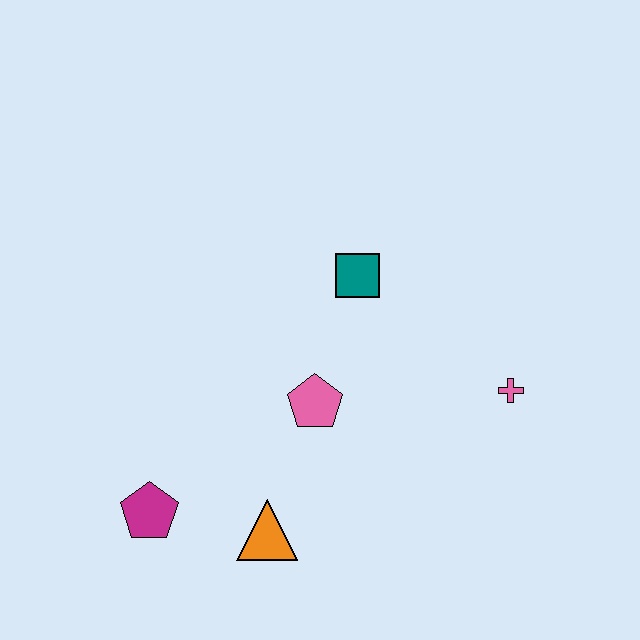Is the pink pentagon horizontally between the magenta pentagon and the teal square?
Yes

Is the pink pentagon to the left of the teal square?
Yes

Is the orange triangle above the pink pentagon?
No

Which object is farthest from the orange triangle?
The pink cross is farthest from the orange triangle.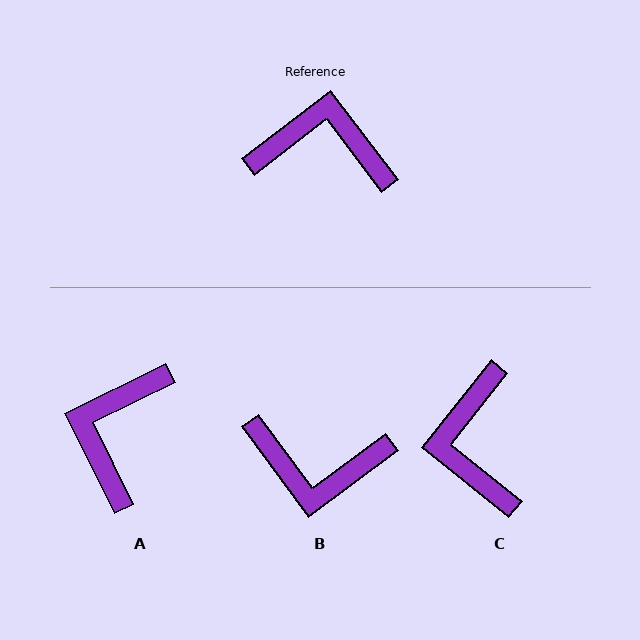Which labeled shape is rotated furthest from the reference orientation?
B, about 179 degrees away.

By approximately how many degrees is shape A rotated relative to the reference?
Approximately 79 degrees counter-clockwise.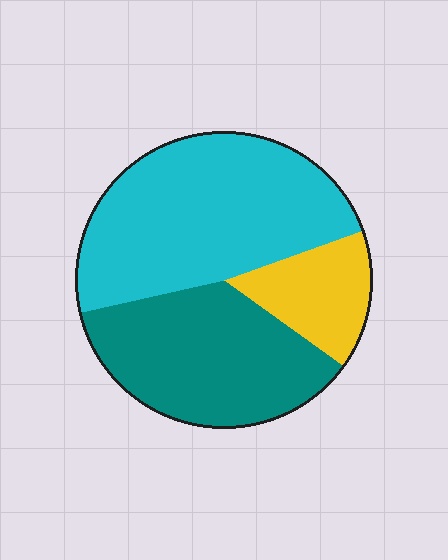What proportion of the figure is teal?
Teal takes up about three eighths (3/8) of the figure.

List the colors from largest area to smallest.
From largest to smallest: cyan, teal, yellow.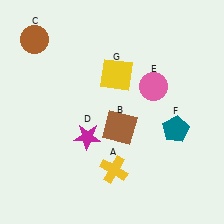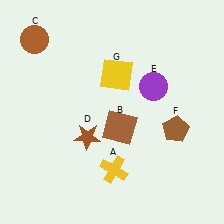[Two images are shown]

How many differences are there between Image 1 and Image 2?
There are 3 differences between the two images.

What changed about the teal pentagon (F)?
In Image 1, F is teal. In Image 2, it changed to brown.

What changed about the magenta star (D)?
In Image 1, D is magenta. In Image 2, it changed to brown.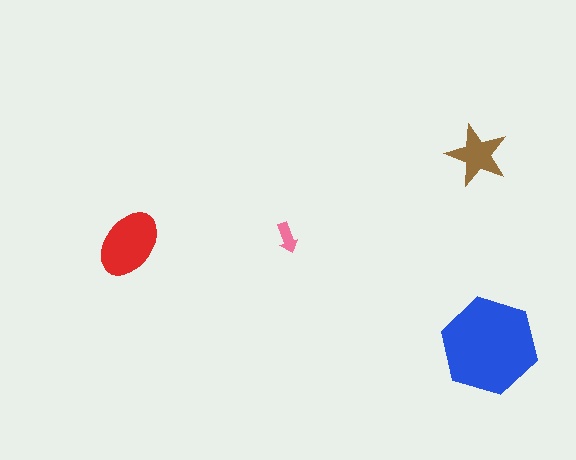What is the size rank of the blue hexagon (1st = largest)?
1st.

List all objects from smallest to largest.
The pink arrow, the brown star, the red ellipse, the blue hexagon.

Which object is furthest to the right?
The blue hexagon is rightmost.